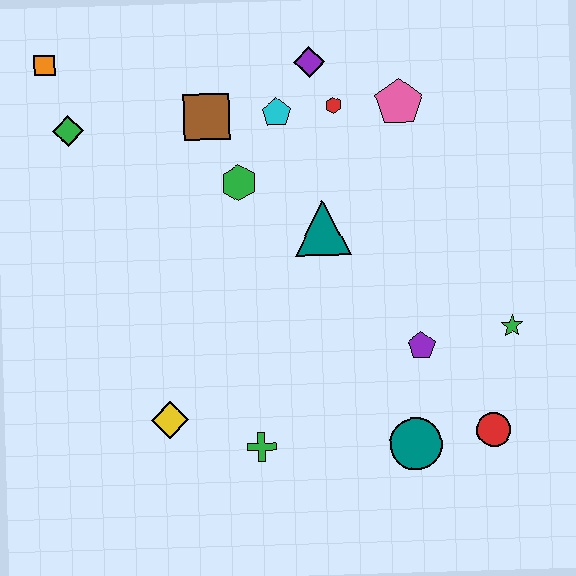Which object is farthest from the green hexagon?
The red circle is farthest from the green hexagon.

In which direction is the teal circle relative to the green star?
The teal circle is below the green star.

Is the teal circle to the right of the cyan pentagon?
Yes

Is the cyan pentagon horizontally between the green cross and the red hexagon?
Yes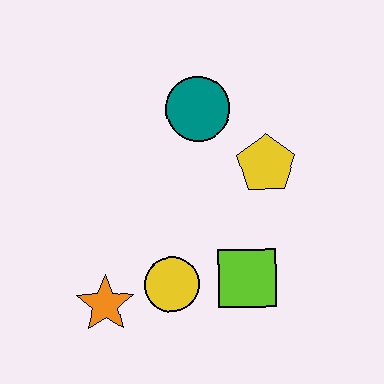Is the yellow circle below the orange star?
No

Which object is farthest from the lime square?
The teal circle is farthest from the lime square.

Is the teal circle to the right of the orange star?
Yes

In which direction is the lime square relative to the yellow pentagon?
The lime square is below the yellow pentagon.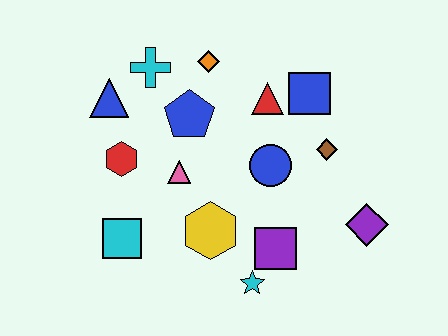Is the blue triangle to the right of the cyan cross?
No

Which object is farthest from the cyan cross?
The purple diamond is farthest from the cyan cross.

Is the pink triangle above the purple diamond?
Yes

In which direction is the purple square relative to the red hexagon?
The purple square is to the right of the red hexagon.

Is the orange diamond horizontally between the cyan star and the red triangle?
No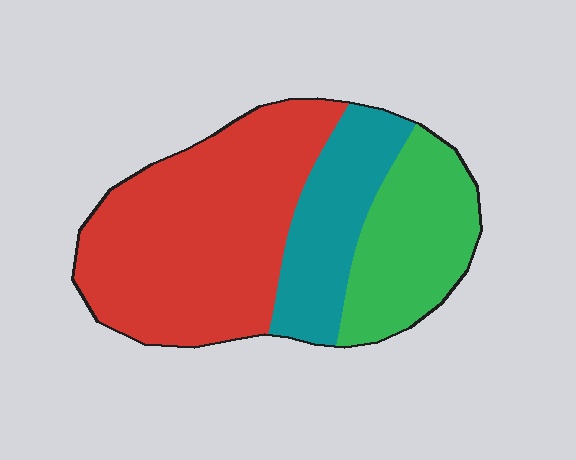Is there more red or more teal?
Red.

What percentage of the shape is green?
Green takes up about one quarter (1/4) of the shape.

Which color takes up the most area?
Red, at roughly 55%.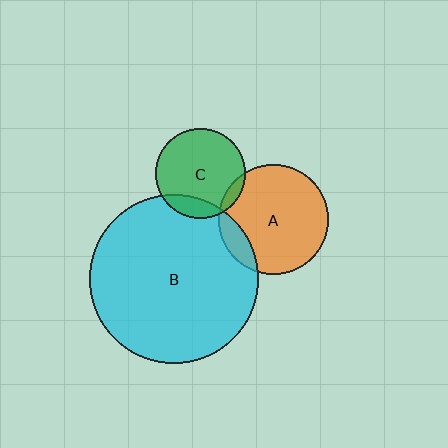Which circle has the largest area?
Circle B (cyan).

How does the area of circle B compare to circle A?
Approximately 2.4 times.